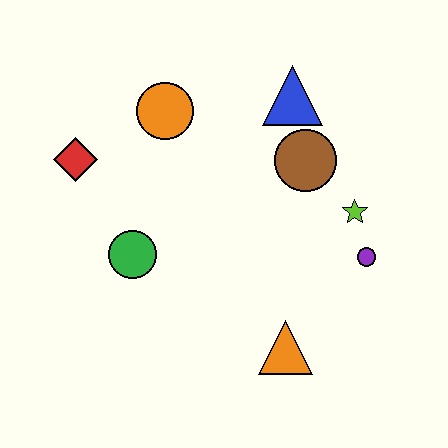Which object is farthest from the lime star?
The red diamond is farthest from the lime star.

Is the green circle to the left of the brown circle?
Yes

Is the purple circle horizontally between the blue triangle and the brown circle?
No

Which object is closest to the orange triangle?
The purple circle is closest to the orange triangle.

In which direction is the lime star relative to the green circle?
The lime star is to the right of the green circle.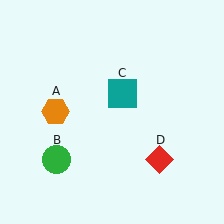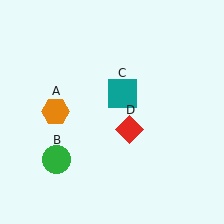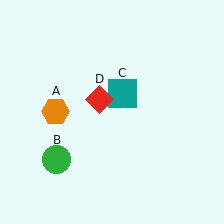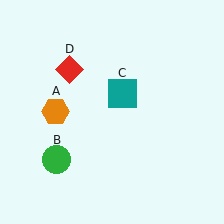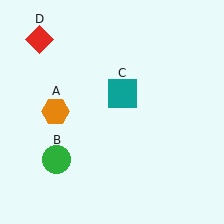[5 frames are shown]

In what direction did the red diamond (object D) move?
The red diamond (object D) moved up and to the left.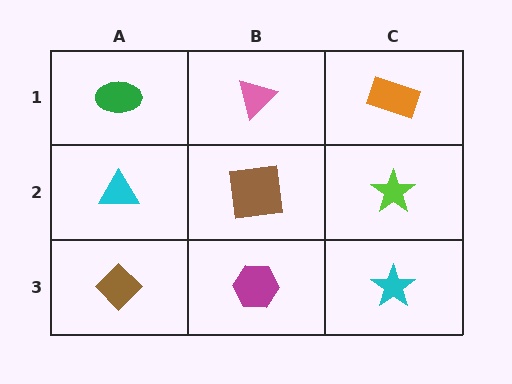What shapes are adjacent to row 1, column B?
A brown square (row 2, column B), a green ellipse (row 1, column A), an orange rectangle (row 1, column C).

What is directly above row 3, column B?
A brown square.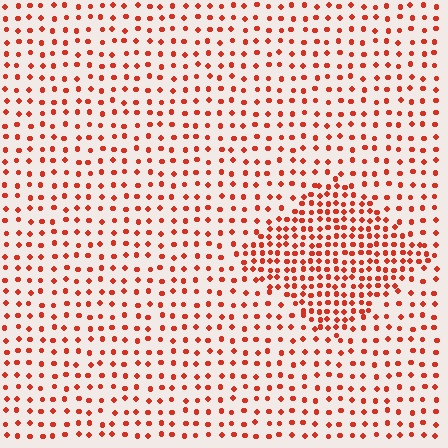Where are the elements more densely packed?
The elements are more densely packed inside the diamond boundary.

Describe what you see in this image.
The image contains small red elements arranged at two different densities. A diamond-shaped region is visible where the elements are more densely packed than the surrounding area.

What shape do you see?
I see a diamond.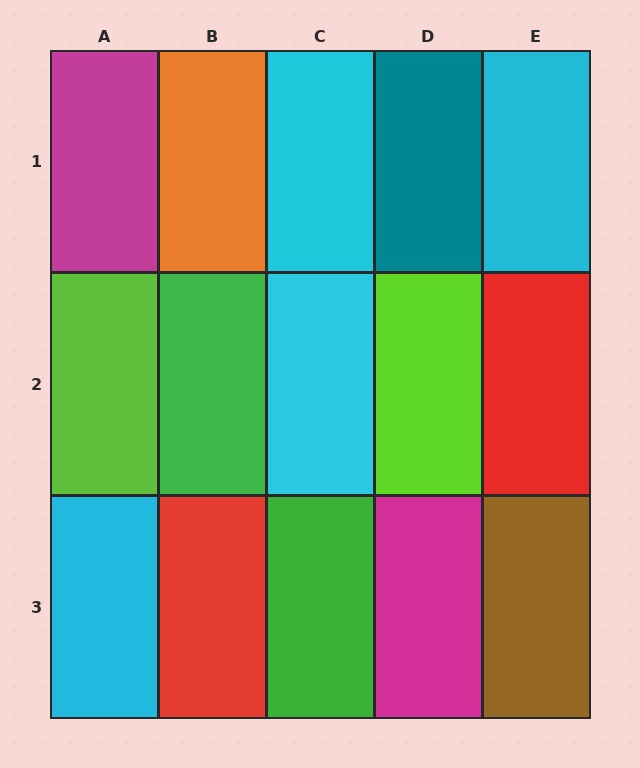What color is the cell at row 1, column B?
Orange.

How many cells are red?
2 cells are red.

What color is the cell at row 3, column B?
Red.